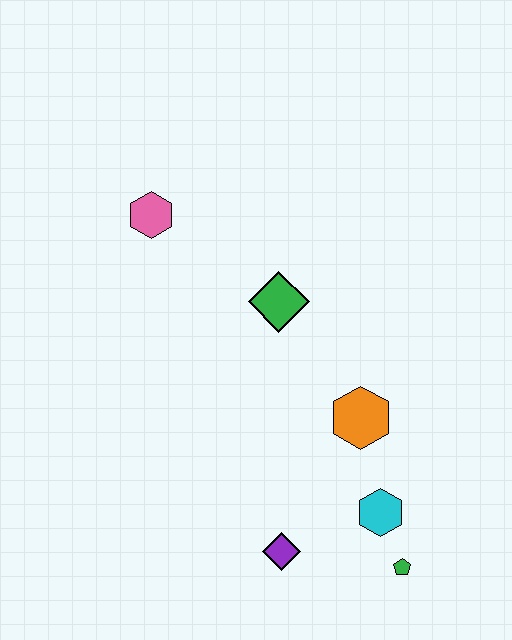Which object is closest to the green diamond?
The orange hexagon is closest to the green diamond.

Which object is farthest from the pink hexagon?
The green pentagon is farthest from the pink hexagon.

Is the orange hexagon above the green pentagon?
Yes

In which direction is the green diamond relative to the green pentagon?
The green diamond is above the green pentagon.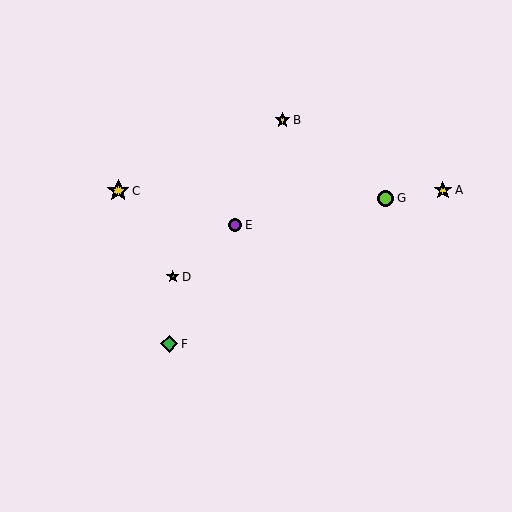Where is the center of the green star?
The center of the green star is at (173, 277).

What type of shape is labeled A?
Shape A is a yellow star.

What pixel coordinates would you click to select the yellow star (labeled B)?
Click at (283, 120) to select the yellow star B.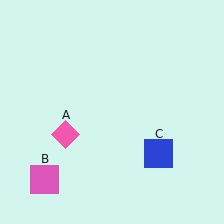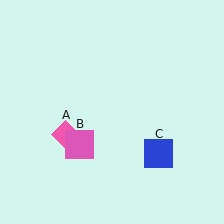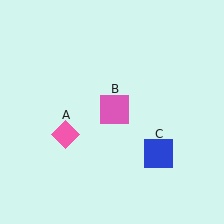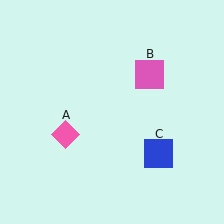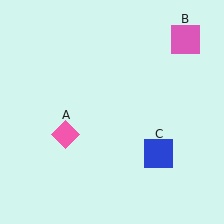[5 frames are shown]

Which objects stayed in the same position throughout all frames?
Pink diamond (object A) and blue square (object C) remained stationary.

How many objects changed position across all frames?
1 object changed position: pink square (object B).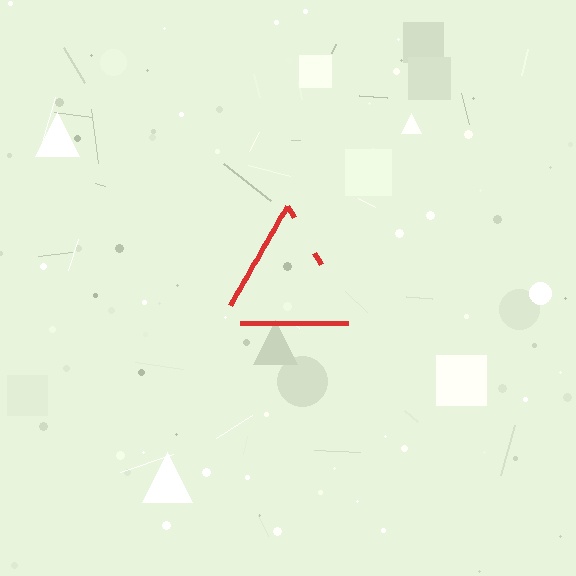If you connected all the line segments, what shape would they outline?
They would outline a triangle.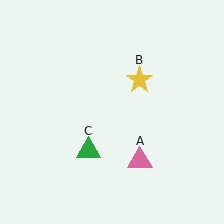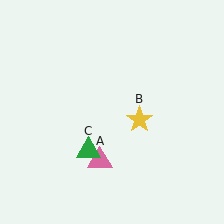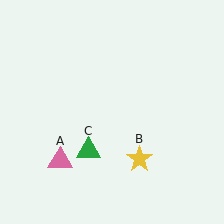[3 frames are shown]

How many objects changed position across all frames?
2 objects changed position: pink triangle (object A), yellow star (object B).